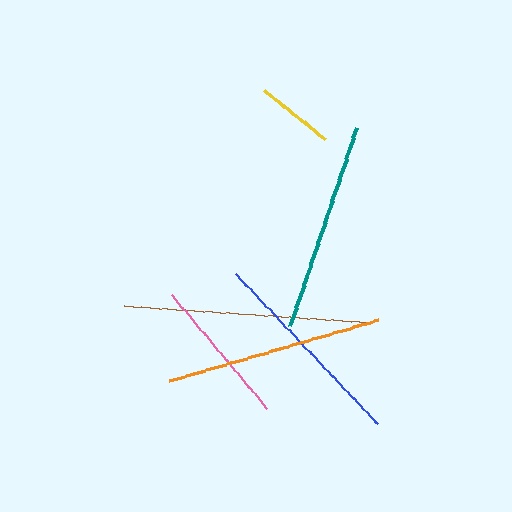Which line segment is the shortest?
The yellow line is the shortest at approximately 78 pixels.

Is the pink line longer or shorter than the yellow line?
The pink line is longer than the yellow line.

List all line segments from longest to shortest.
From longest to shortest: brown, orange, teal, blue, pink, yellow.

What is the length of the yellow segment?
The yellow segment is approximately 78 pixels long.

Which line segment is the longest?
The brown line is the longest at approximately 244 pixels.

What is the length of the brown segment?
The brown segment is approximately 244 pixels long.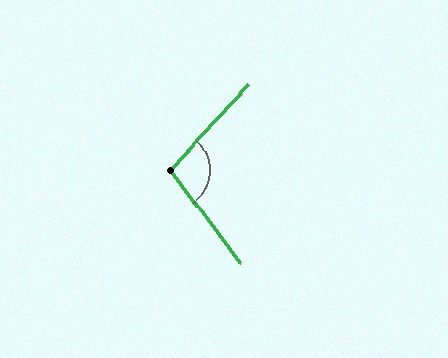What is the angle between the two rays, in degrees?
Approximately 100 degrees.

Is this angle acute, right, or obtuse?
It is obtuse.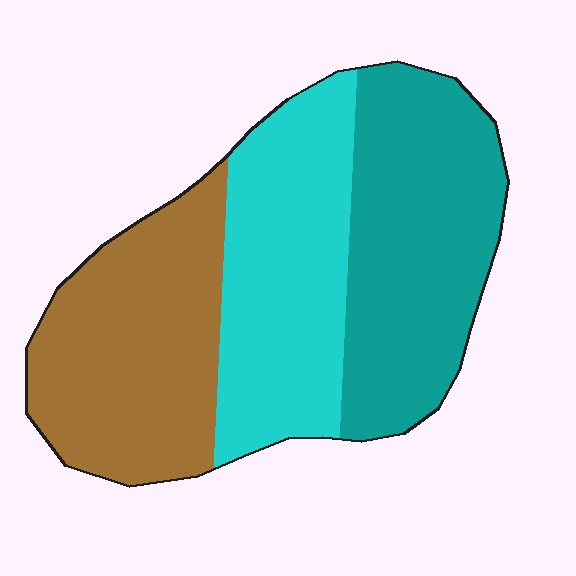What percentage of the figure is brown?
Brown takes up between a sixth and a third of the figure.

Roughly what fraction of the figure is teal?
Teal covers about 35% of the figure.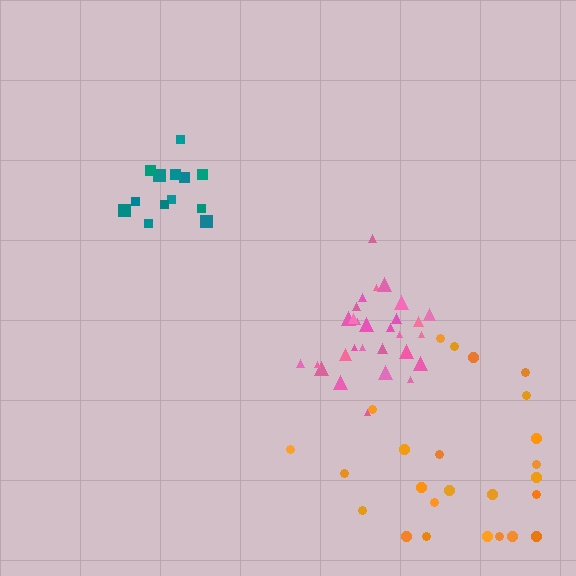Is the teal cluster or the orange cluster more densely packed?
Teal.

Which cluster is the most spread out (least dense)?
Orange.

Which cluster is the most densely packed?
Pink.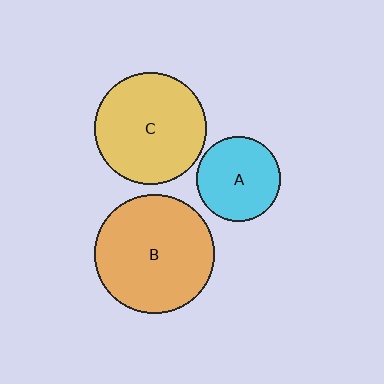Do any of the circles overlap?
No, none of the circles overlap.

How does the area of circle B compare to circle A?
Approximately 2.0 times.